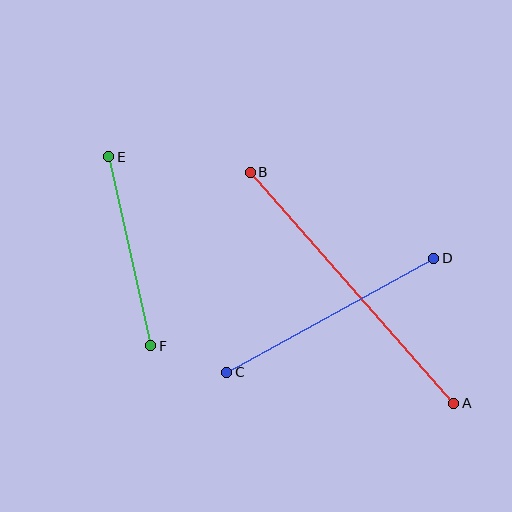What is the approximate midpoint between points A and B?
The midpoint is at approximately (352, 288) pixels.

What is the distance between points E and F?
The distance is approximately 194 pixels.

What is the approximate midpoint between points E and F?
The midpoint is at approximately (130, 251) pixels.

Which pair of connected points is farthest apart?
Points A and B are farthest apart.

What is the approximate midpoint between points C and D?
The midpoint is at approximately (330, 315) pixels.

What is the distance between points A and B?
The distance is approximately 308 pixels.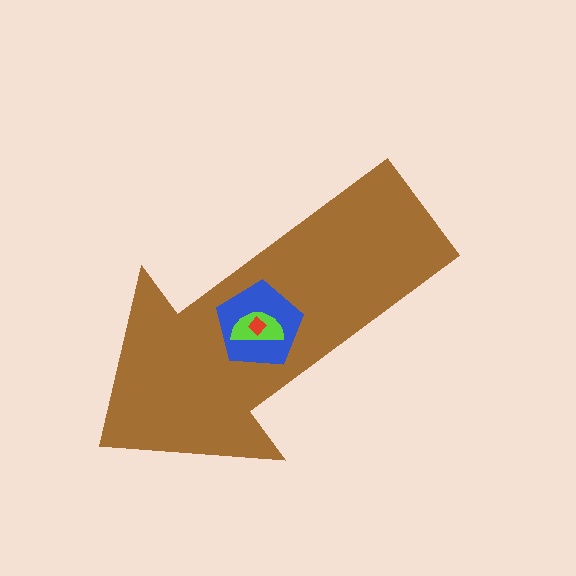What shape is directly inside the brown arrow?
The blue pentagon.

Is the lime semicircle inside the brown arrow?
Yes.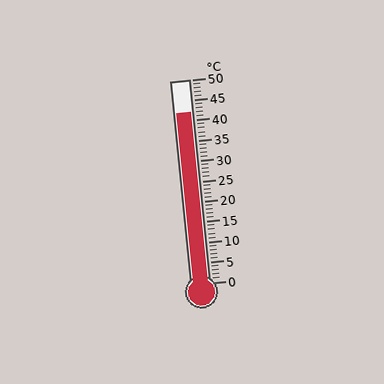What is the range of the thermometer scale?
The thermometer scale ranges from 0°C to 50°C.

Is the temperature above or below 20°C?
The temperature is above 20°C.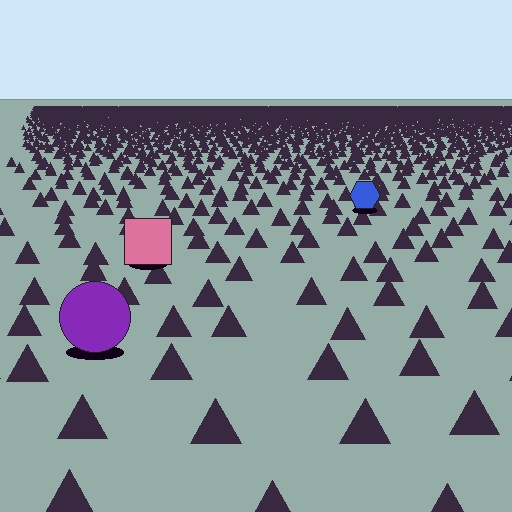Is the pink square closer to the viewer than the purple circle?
No. The purple circle is closer — you can tell from the texture gradient: the ground texture is coarser near it.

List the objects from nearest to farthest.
From nearest to farthest: the purple circle, the pink square, the blue hexagon.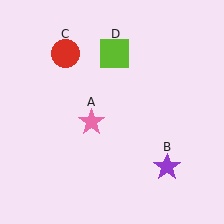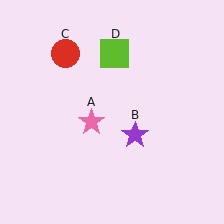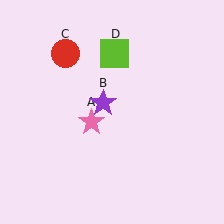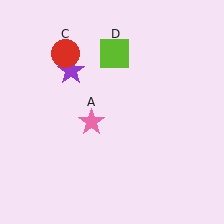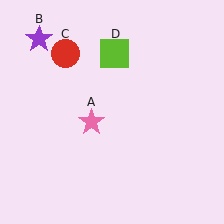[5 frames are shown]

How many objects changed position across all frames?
1 object changed position: purple star (object B).